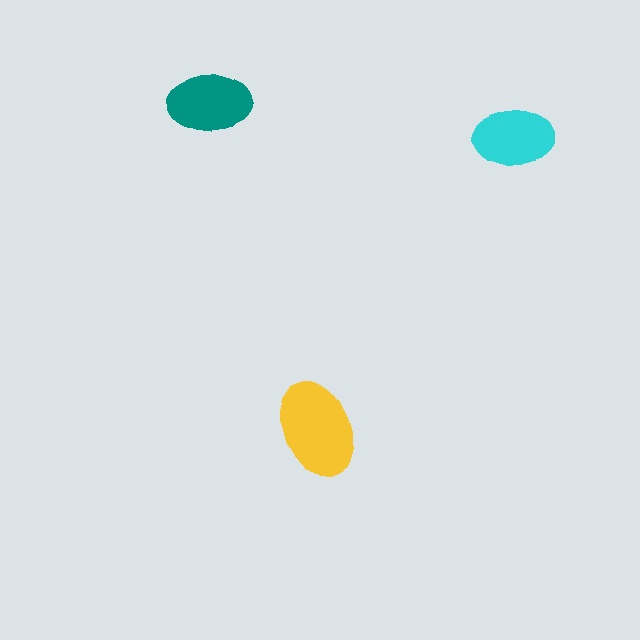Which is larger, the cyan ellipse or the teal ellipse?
The teal one.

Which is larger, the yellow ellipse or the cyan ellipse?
The yellow one.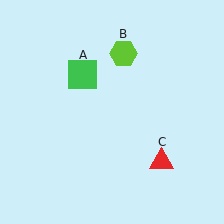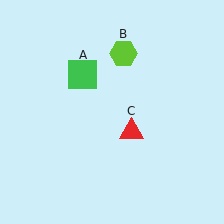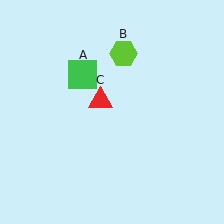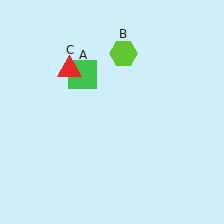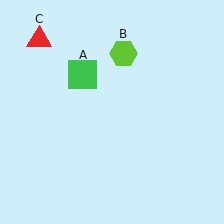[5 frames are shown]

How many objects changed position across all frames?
1 object changed position: red triangle (object C).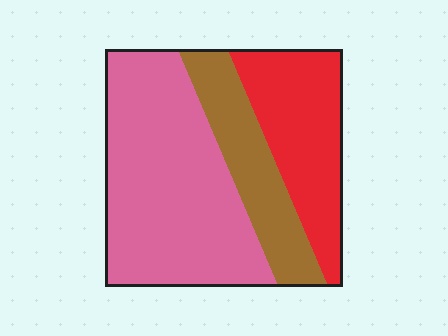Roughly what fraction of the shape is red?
Red takes up about one quarter (1/4) of the shape.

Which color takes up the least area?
Brown, at roughly 20%.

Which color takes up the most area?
Pink, at roughly 50%.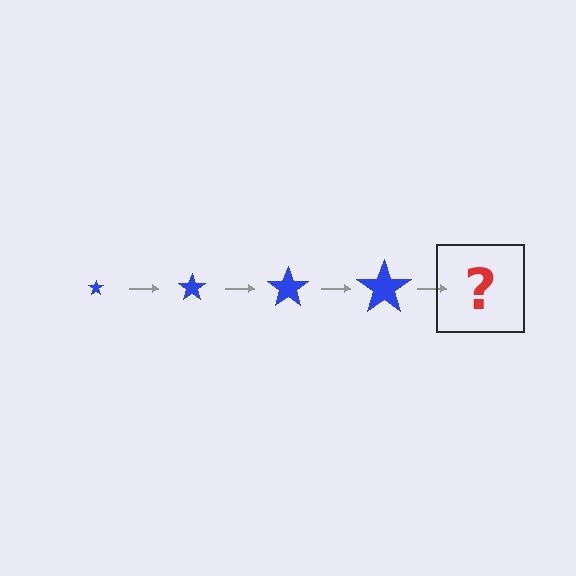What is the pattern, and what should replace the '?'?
The pattern is that the star gets progressively larger each step. The '?' should be a blue star, larger than the previous one.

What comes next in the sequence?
The next element should be a blue star, larger than the previous one.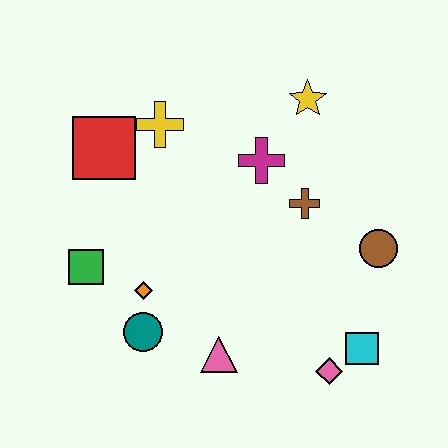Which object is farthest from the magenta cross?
The pink diamond is farthest from the magenta cross.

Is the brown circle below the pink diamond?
No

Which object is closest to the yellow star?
The magenta cross is closest to the yellow star.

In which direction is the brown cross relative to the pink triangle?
The brown cross is above the pink triangle.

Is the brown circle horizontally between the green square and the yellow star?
No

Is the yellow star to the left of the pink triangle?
No